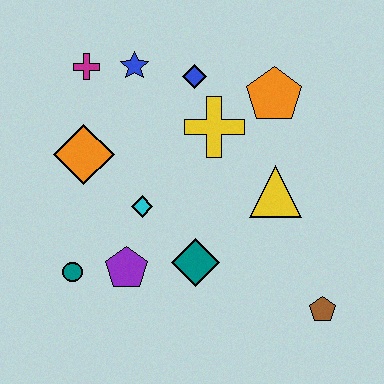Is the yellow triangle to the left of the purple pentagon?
No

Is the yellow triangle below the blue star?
Yes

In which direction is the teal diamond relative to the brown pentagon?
The teal diamond is to the left of the brown pentagon.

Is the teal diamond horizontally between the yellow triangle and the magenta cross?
Yes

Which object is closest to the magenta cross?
The blue star is closest to the magenta cross.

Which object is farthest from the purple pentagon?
The orange pentagon is farthest from the purple pentagon.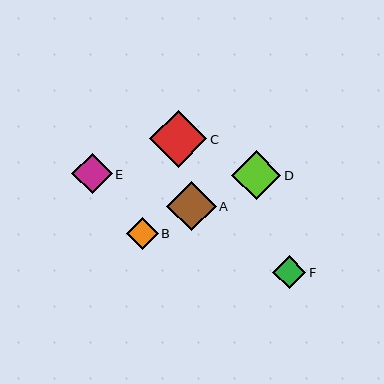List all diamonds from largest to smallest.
From largest to smallest: C, A, D, E, F, B.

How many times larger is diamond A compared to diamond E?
Diamond A is approximately 1.2 times the size of diamond E.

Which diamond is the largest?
Diamond C is the largest with a size of approximately 58 pixels.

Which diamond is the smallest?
Diamond B is the smallest with a size of approximately 32 pixels.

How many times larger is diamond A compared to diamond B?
Diamond A is approximately 1.5 times the size of diamond B.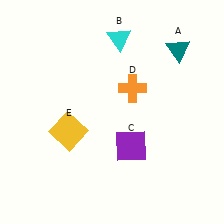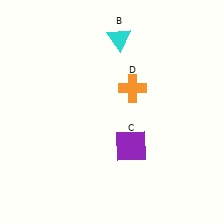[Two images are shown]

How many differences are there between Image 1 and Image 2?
There are 2 differences between the two images.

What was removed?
The teal triangle (A), the yellow square (E) were removed in Image 2.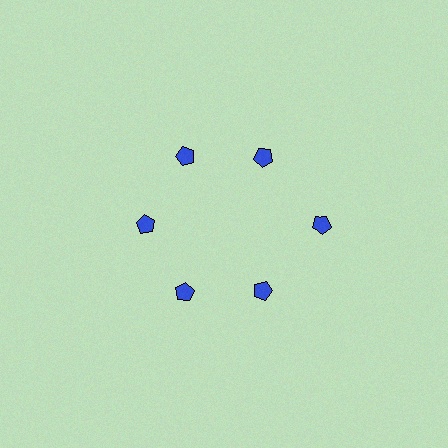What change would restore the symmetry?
The symmetry would be restored by moving it inward, back onto the ring so that all 6 pentagons sit at equal angles and equal distance from the center.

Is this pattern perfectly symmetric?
No. The 6 blue pentagons are arranged in a ring, but one element near the 3 o'clock position is pushed outward from the center, breaking the 6-fold rotational symmetry.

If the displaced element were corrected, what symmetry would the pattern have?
It would have 6-fold rotational symmetry — the pattern would map onto itself every 60 degrees.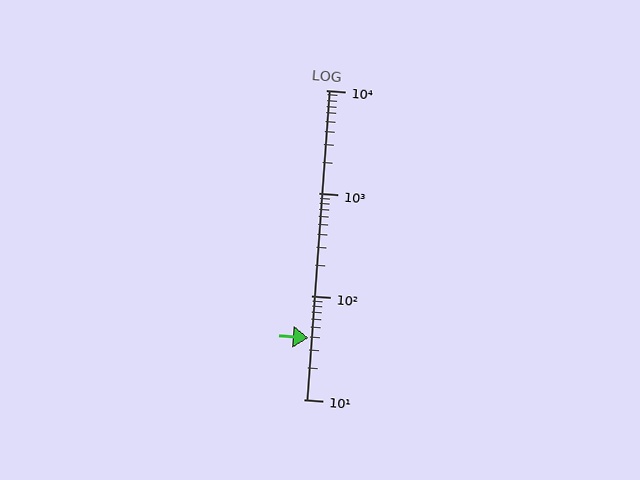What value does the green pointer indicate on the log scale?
The pointer indicates approximately 39.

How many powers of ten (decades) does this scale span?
The scale spans 3 decades, from 10 to 10000.